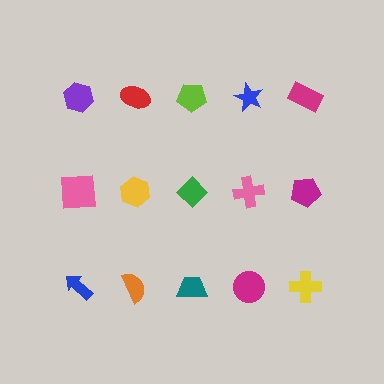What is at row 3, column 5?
A yellow cross.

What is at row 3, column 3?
A teal trapezoid.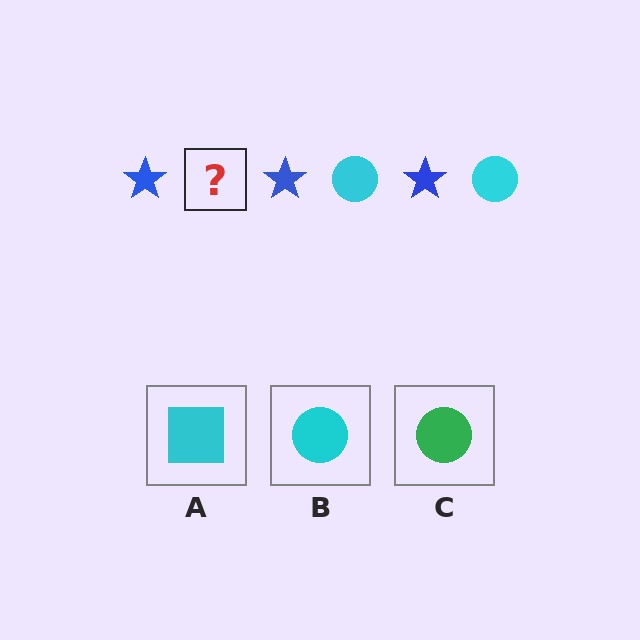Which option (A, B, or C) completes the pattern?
B.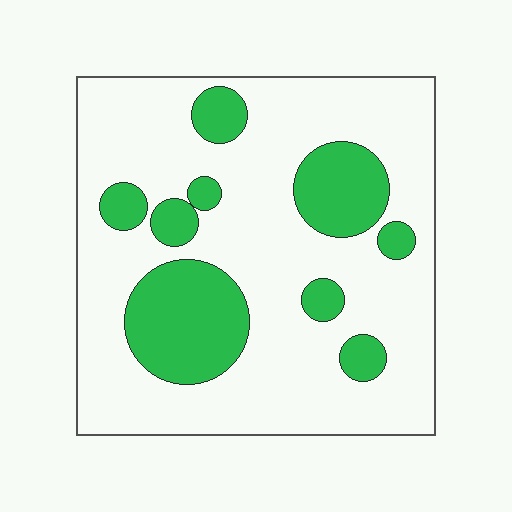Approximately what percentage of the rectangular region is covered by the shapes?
Approximately 25%.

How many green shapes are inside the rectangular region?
9.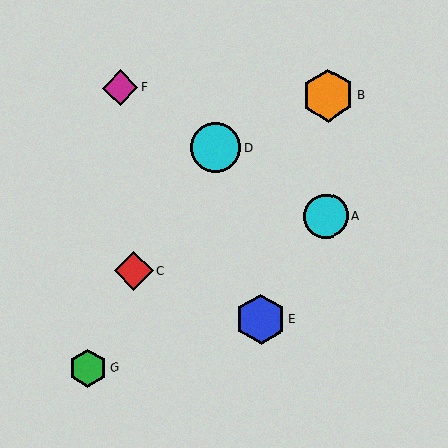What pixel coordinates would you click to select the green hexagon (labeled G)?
Click at (87, 368) to select the green hexagon G.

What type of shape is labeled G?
Shape G is a green hexagon.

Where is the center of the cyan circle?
The center of the cyan circle is at (326, 216).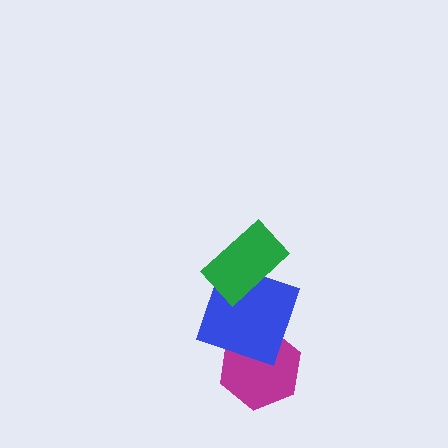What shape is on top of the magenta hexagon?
The blue square is on top of the magenta hexagon.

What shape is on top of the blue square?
The green rectangle is on top of the blue square.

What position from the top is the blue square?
The blue square is 2nd from the top.